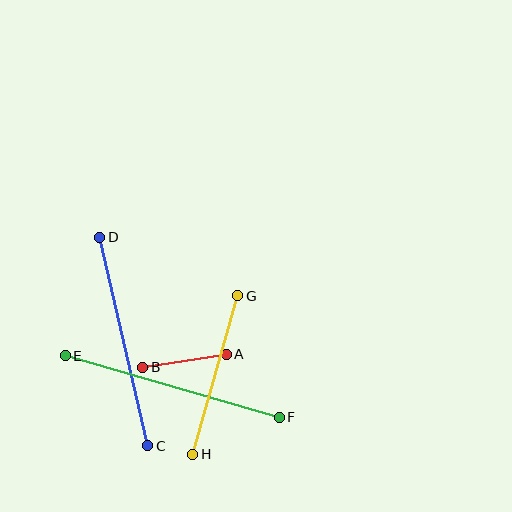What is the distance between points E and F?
The distance is approximately 223 pixels.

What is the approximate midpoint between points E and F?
The midpoint is at approximately (172, 387) pixels.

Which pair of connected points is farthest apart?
Points E and F are farthest apart.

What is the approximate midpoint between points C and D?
The midpoint is at approximately (124, 341) pixels.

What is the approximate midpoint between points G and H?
The midpoint is at approximately (215, 375) pixels.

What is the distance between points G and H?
The distance is approximately 165 pixels.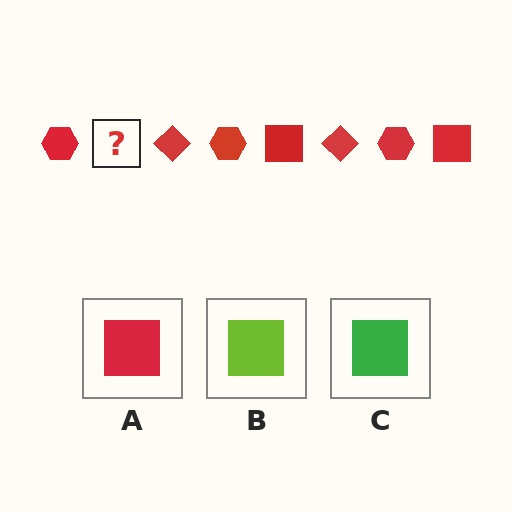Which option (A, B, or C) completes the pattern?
A.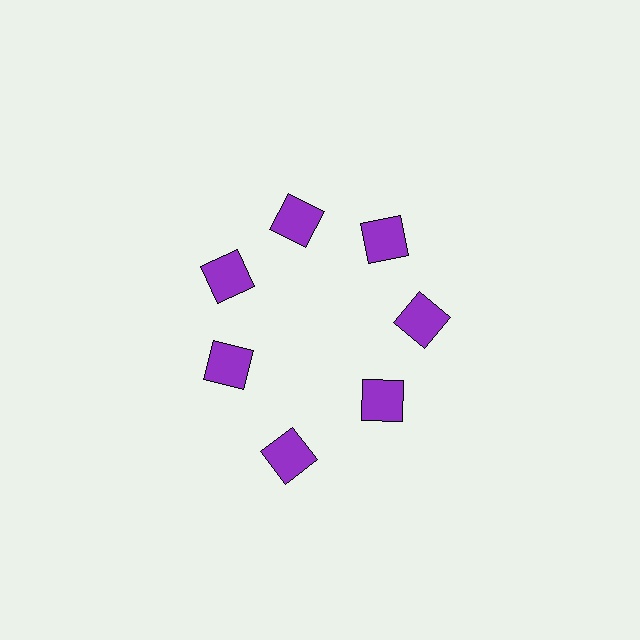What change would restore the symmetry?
The symmetry would be restored by moving it inward, back onto the ring so that all 7 squares sit at equal angles and equal distance from the center.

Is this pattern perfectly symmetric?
No. The 7 purple squares are arranged in a ring, but one element near the 6 o'clock position is pushed outward from the center, breaking the 7-fold rotational symmetry.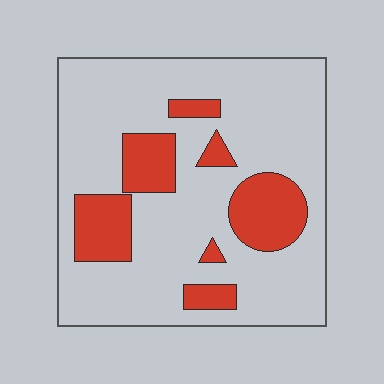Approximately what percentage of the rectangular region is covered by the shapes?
Approximately 20%.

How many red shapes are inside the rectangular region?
7.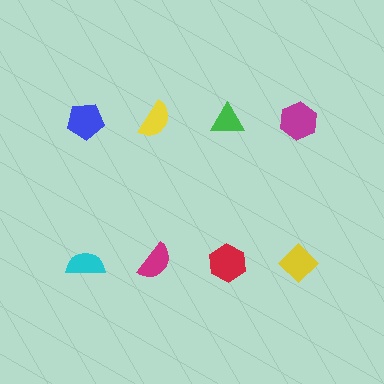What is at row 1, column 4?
A magenta hexagon.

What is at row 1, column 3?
A green triangle.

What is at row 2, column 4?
A yellow diamond.